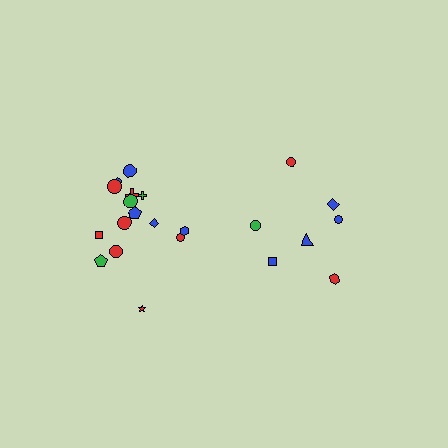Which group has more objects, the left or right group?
The left group.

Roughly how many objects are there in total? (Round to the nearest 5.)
Roughly 20 objects in total.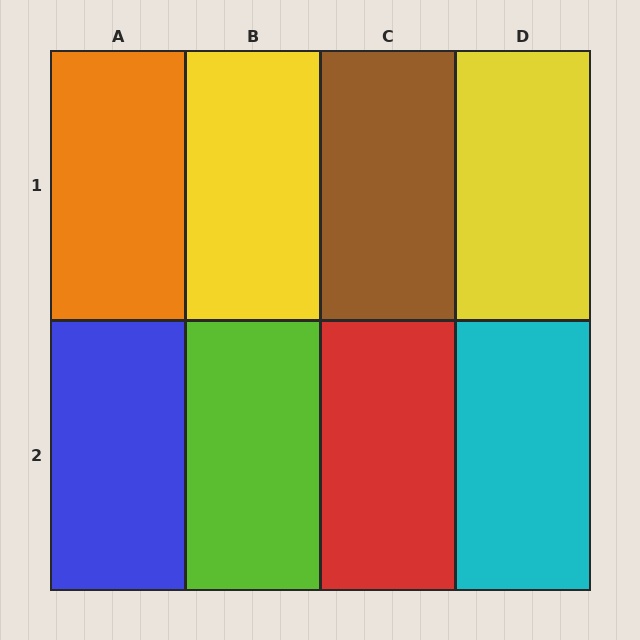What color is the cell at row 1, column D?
Yellow.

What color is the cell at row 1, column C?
Brown.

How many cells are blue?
1 cell is blue.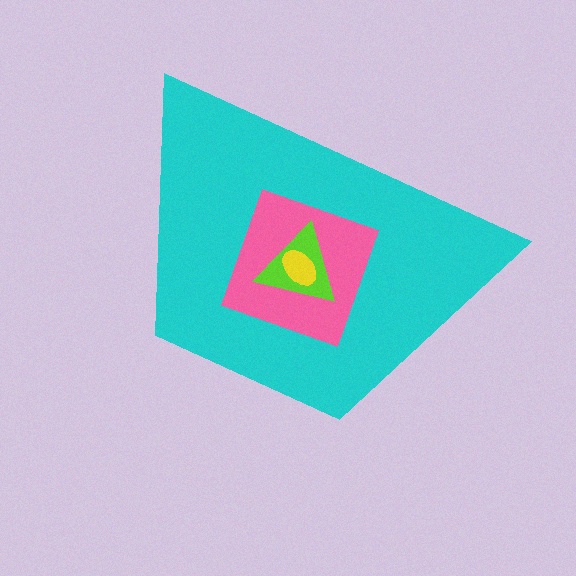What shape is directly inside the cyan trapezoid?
The pink square.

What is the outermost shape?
The cyan trapezoid.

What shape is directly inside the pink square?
The lime triangle.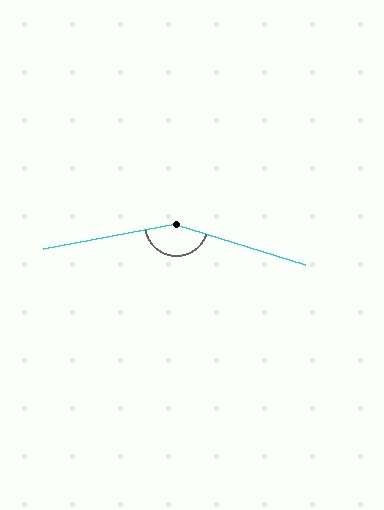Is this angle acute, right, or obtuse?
It is obtuse.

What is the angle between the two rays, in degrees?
Approximately 152 degrees.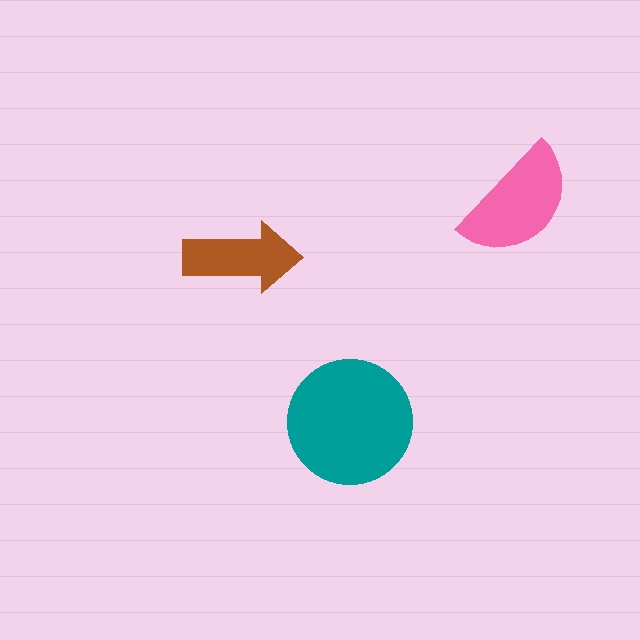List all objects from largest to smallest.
The teal circle, the pink semicircle, the brown arrow.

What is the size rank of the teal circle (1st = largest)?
1st.